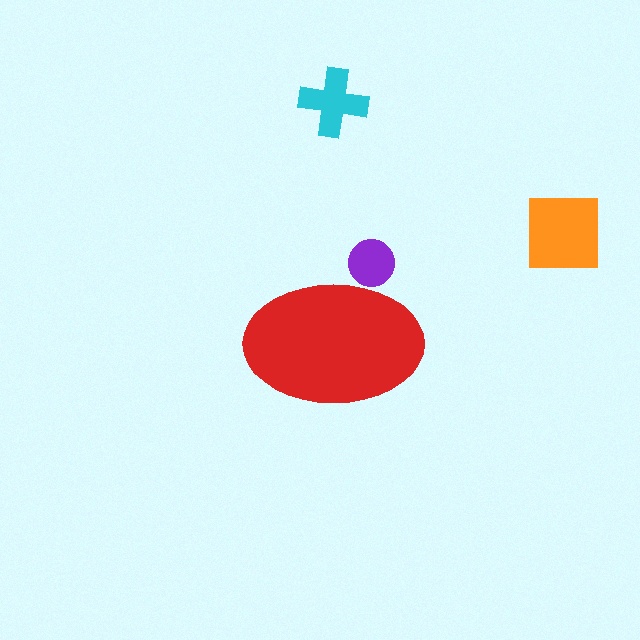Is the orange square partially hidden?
No, the orange square is fully visible.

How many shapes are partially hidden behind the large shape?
1 shape is partially hidden.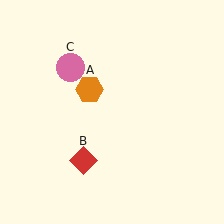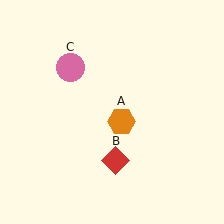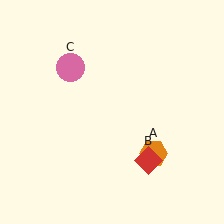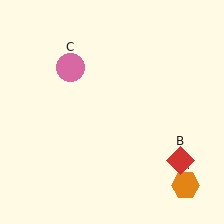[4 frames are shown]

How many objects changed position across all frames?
2 objects changed position: orange hexagon (object A), red diamond (object B).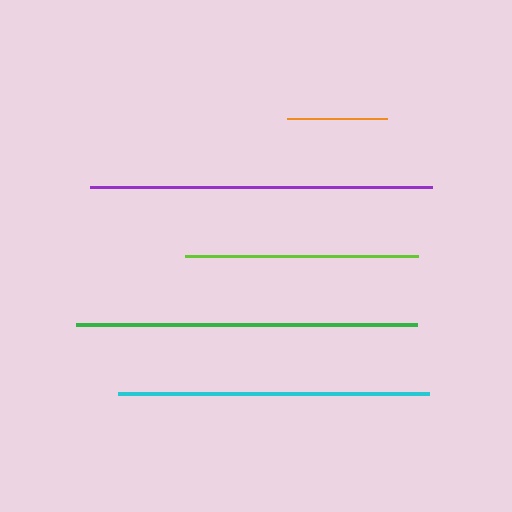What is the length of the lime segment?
The lime segment is approximately 232 pixels long.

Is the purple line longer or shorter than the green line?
The purple line is longer than the green line.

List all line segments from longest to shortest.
From longest to shortest: purple, green, cyan, lime, orange.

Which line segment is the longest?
The purple line is the longest at approximately 342 pixels.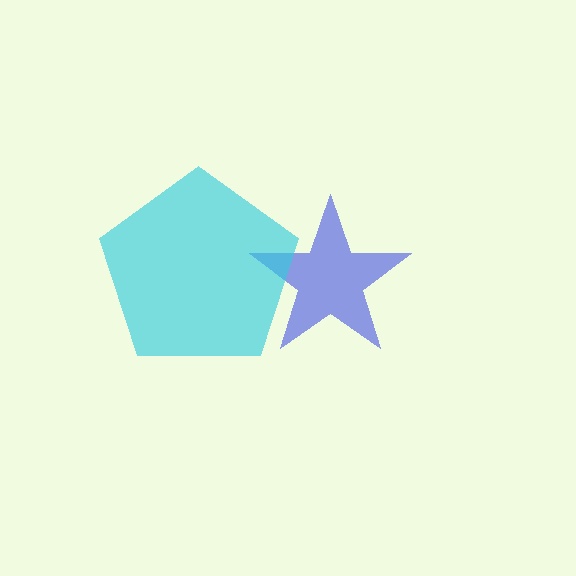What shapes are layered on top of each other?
The layered shapes are: a blue star, a cyan pentagon.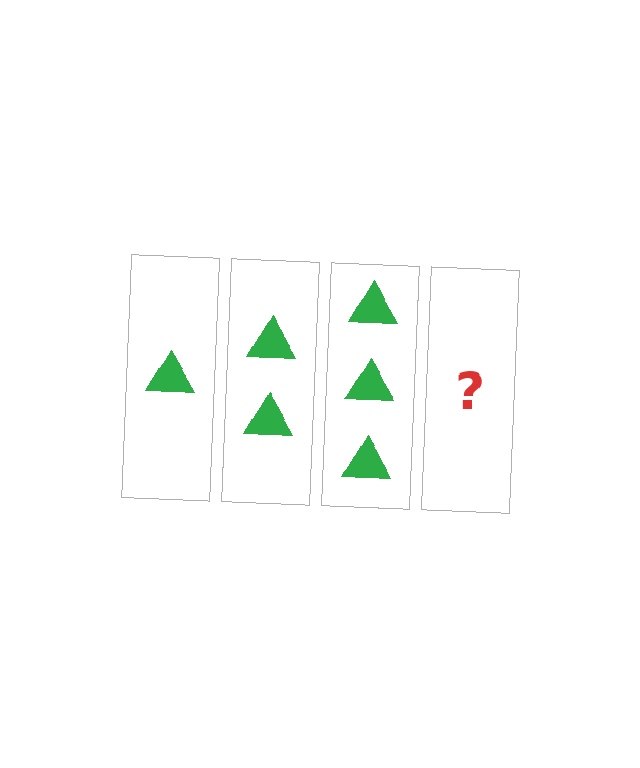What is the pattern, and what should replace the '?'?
The pattern is that each step adds one more triangle. The '?' should be 4 triangles.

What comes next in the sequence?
The next element should be 4 triangles.